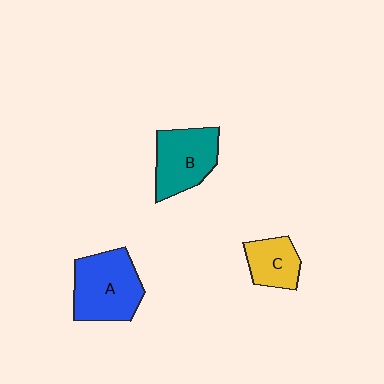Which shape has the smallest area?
Shape C (yellow).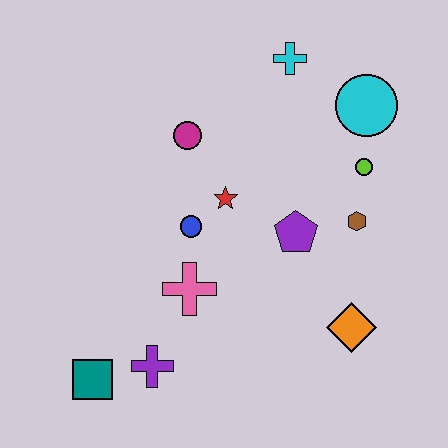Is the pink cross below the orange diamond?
No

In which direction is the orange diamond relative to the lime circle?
The orange diamond is below the lime circle.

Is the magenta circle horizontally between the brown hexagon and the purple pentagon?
No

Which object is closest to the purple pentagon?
The brown hexagon is closest to the purple pentagon.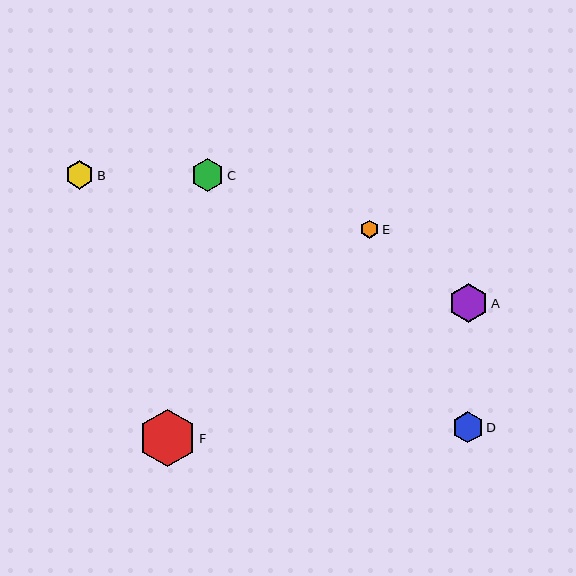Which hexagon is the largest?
Hexagon F is the largest with a size of approximately 58 pixels.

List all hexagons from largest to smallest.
From largest to smallest: F, A, C, D, B, E.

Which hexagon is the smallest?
Hexagon E is the smallest with a size of approximately 18 pixels.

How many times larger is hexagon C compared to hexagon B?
Hexagon C is approximately 1.2 times the size of hexagon B.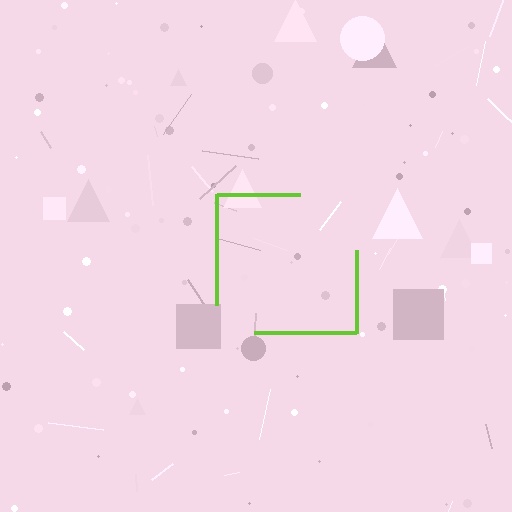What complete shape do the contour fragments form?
The contour fragments form a square.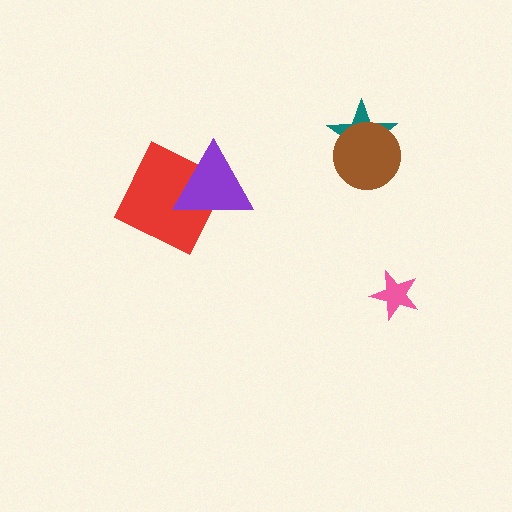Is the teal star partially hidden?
Yes, it is partially covered by another shape.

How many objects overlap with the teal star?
1 object overlaps with the teal star.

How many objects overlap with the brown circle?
1 object overlaps with the brown circle.